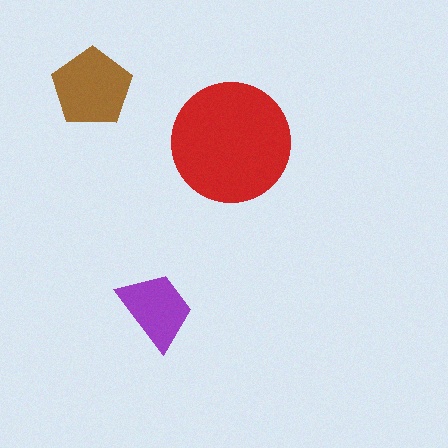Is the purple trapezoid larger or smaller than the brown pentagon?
Smaller.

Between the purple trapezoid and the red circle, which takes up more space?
The red circle.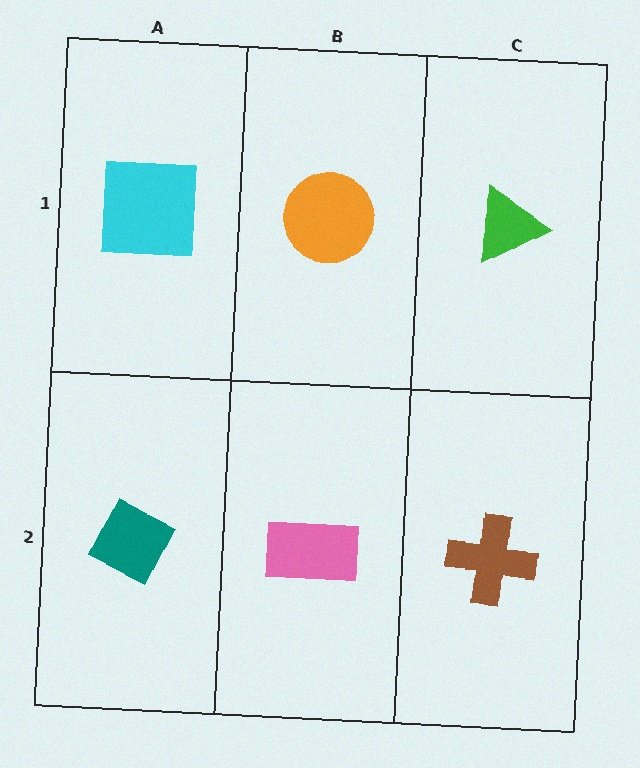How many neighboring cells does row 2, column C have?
2.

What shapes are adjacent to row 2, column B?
An orange circle (row 1, column B), a teal diamond (row 2, column A), a brown cross (row 2, column C).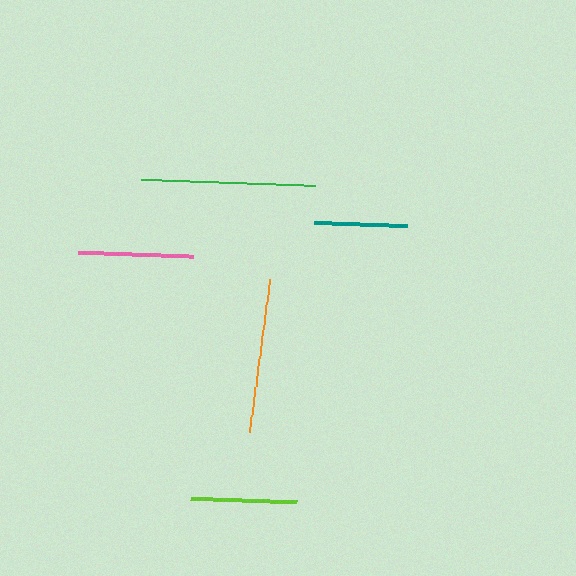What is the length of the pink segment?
The pink segment is approximately 115 pixels long.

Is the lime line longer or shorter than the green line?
The green line is longer than the lime line.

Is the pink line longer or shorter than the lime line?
The pink line is longer than the lime line.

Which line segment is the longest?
The green line is the longest at approximately 174 pixels.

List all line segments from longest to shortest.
From longest to shortest: green, orange, pink, lime, teal.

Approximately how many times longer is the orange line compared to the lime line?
The orange line is approximately 1.4 times the length of the lime line.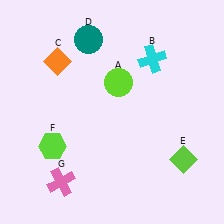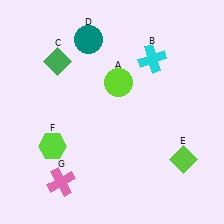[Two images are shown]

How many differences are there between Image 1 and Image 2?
There is 1 difference between the two images.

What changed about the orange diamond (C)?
In Image 1, C is orange. In Image 2, it changed to green.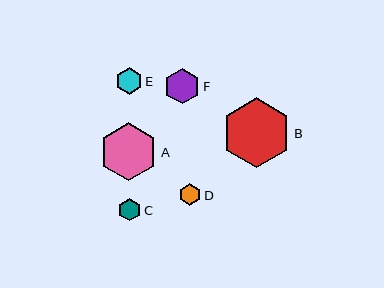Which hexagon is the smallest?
Hexagon D is the smallest with a size of approximately 21 pixels.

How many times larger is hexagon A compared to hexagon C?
Hexagon A is approximately 2.6 times the size of hexagon C.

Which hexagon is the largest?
Hexagon B is the largest with a size of approximately 70 pixels.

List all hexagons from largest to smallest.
From largest to smallest: B, A, F, E, C, D.